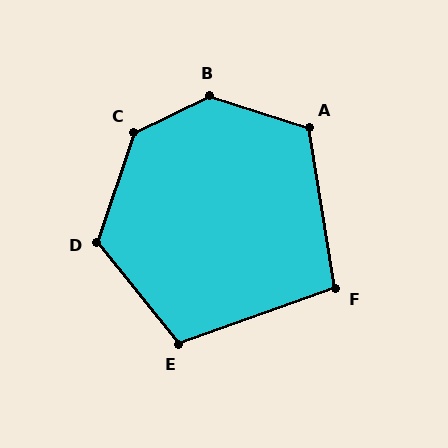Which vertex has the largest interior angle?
B, at approximately 137 degrees.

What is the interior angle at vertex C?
Approximately 134 degrees (obtuse).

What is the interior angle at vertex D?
Approximately 123 degrees (obtuse).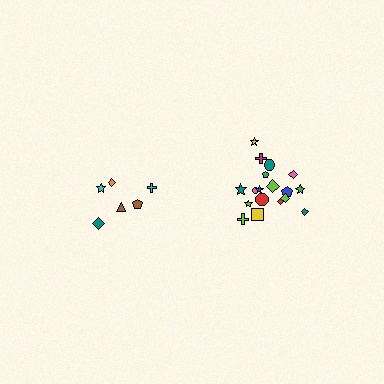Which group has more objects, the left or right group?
The right group.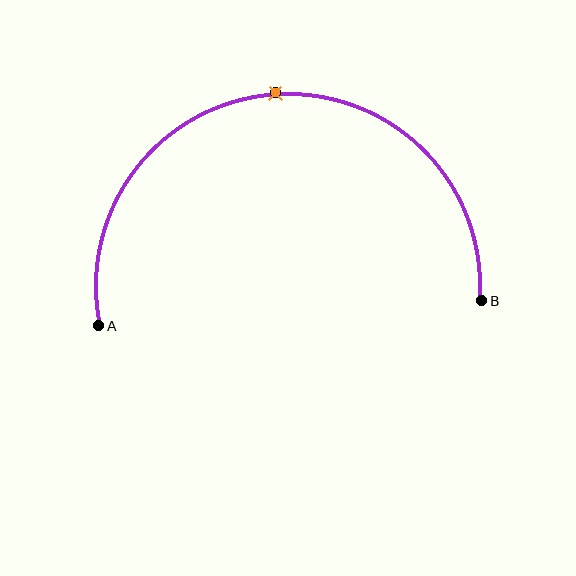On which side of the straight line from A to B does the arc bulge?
The arc bulges above the straight line connecting A and B.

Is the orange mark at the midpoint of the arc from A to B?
Yes. The orange mark lies on the arc at equal arc-length from both A and B — it is the arc midpoint.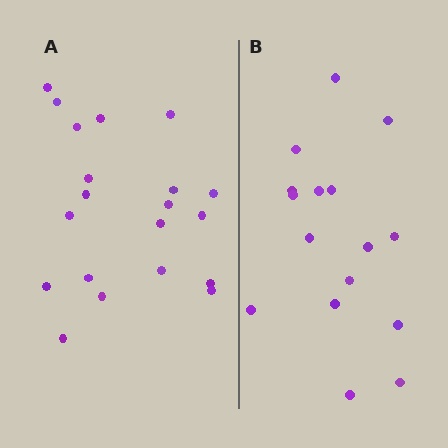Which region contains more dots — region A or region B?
Region A (the left region) has more dots.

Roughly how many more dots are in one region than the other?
Region A has about 4 more dots than region B.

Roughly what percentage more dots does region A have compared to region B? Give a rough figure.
About 25% more.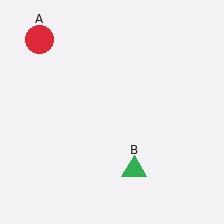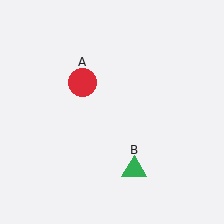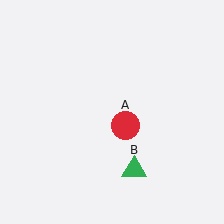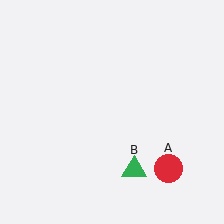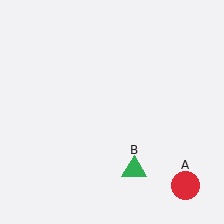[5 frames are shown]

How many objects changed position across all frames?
1 object changed position: red circle (object A).